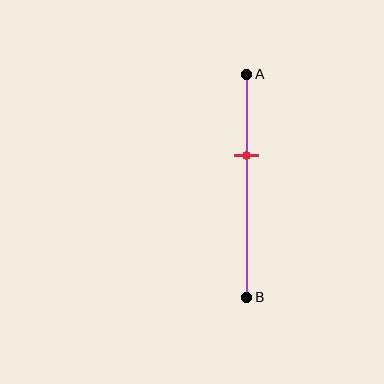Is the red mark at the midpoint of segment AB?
No, the mark is at about 35% from A, not at the 50% midpoint.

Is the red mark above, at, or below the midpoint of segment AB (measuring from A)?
The red mark is above the midpoint of segment AB.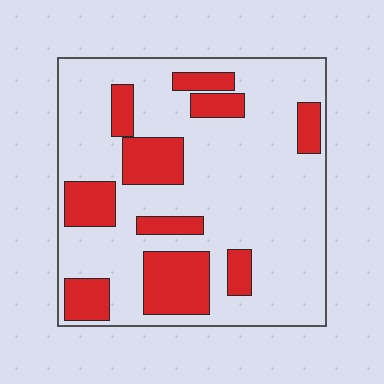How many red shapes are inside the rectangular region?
10.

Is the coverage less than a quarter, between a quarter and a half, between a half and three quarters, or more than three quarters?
Between a quarter and a half.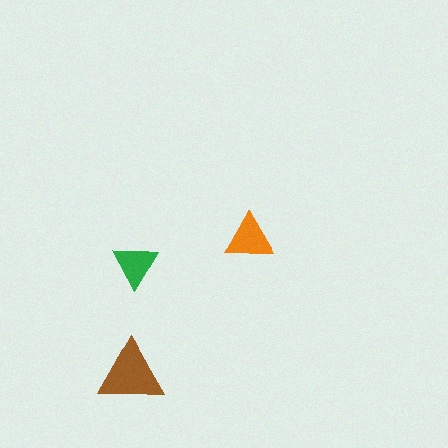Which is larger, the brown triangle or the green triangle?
The brown one.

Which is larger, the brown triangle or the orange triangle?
The brown one.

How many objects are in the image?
There are 3 objects in the image.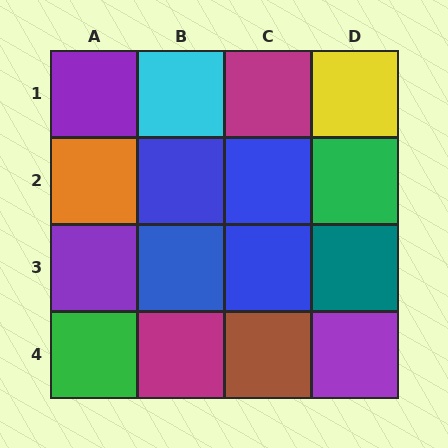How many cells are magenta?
2 cells are magenta.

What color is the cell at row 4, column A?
Green.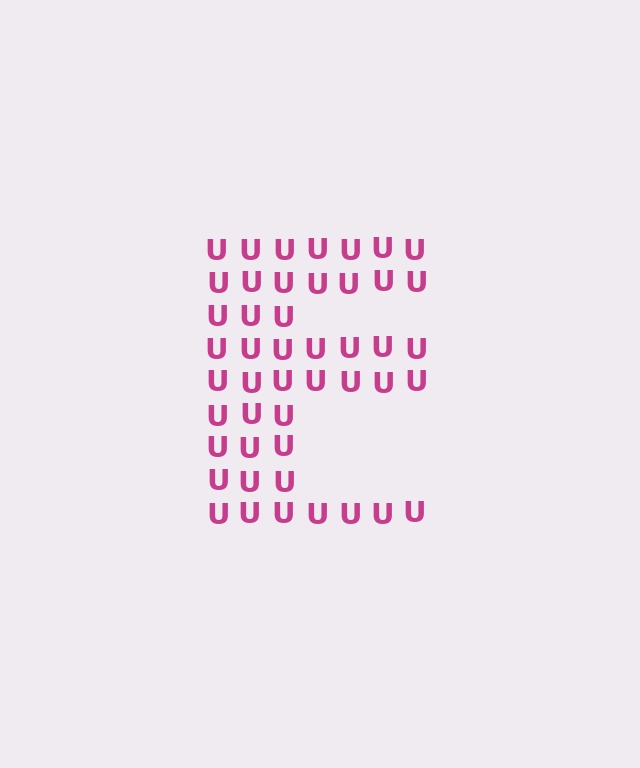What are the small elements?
The small elements are letter U's.